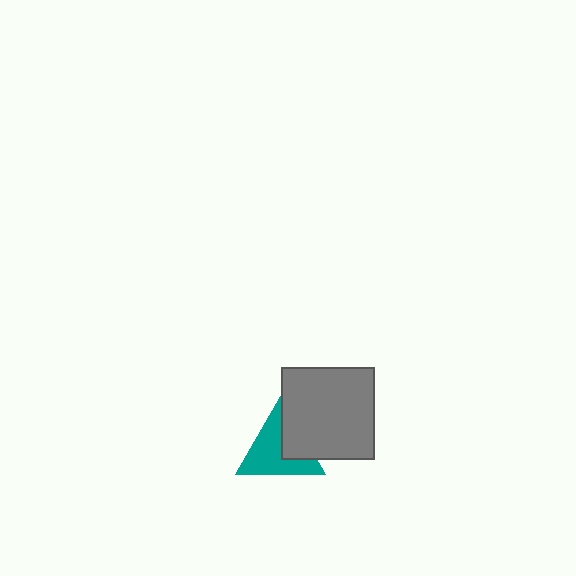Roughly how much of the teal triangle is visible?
Most of it is visible (roughly 70%).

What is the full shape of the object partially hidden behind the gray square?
The partially hidden object is a teal triangle.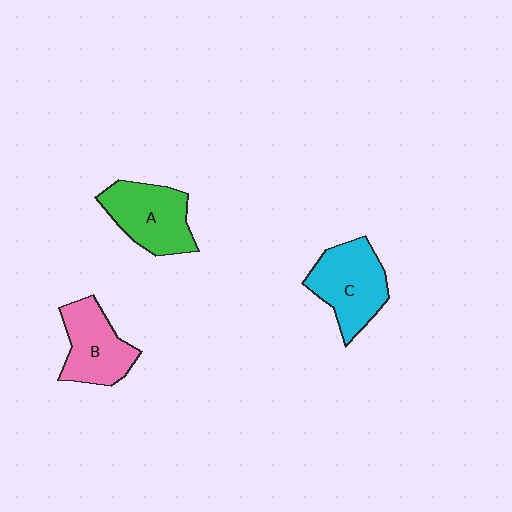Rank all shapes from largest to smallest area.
From largest to smallest: C (cyan), A (green), B (pink).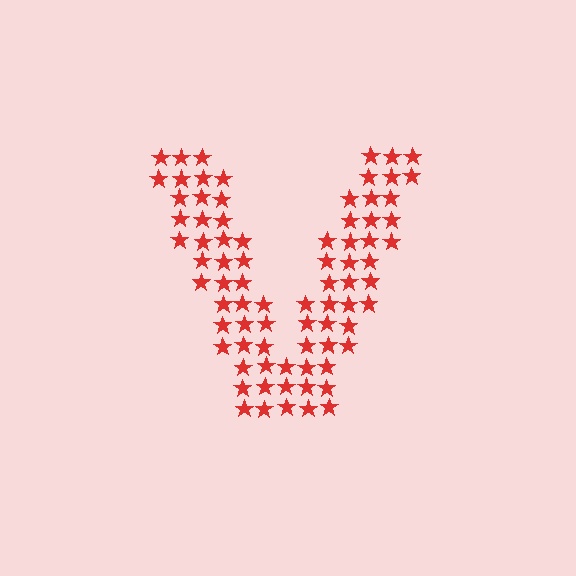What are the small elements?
The small elements are stars.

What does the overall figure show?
The overall figure shows the letter V.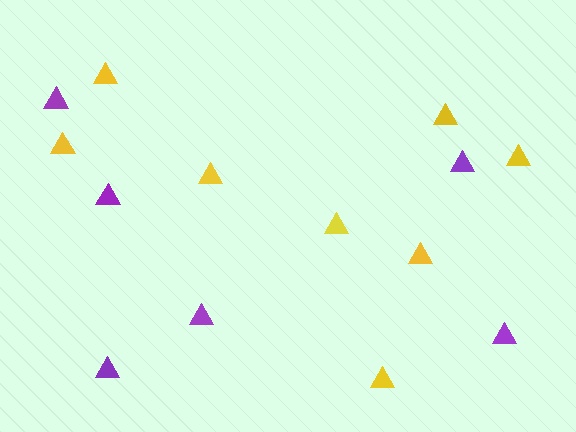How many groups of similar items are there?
There are 2 groups: one group of yellow triangles (8) and one group of purple triangles (6).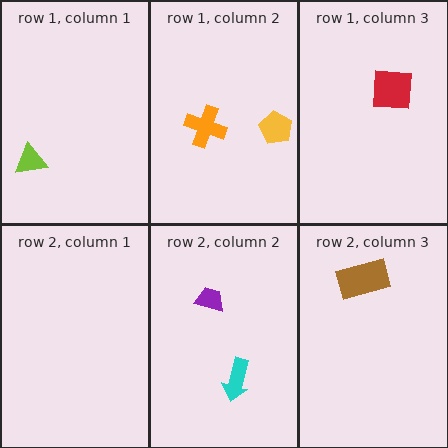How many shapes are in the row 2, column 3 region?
1.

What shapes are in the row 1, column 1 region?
The lime triangle.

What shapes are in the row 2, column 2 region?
The cyan arrow, the purple trapezoid.